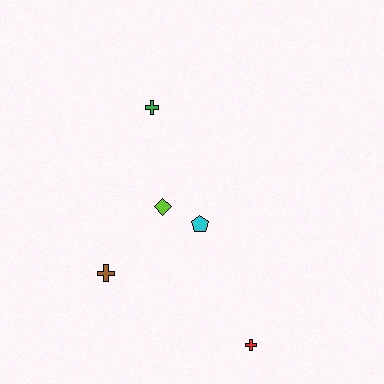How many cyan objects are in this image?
There is 1 cyan object.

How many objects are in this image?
There are 5 objects.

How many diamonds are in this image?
There is 1 diamond.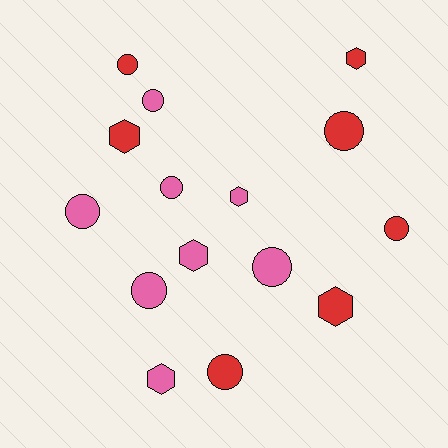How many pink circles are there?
There are 5 pink circles.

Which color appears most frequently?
Pink, with 8 objects.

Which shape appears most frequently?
Circle, with 9 objects.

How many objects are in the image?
There are 15 objects.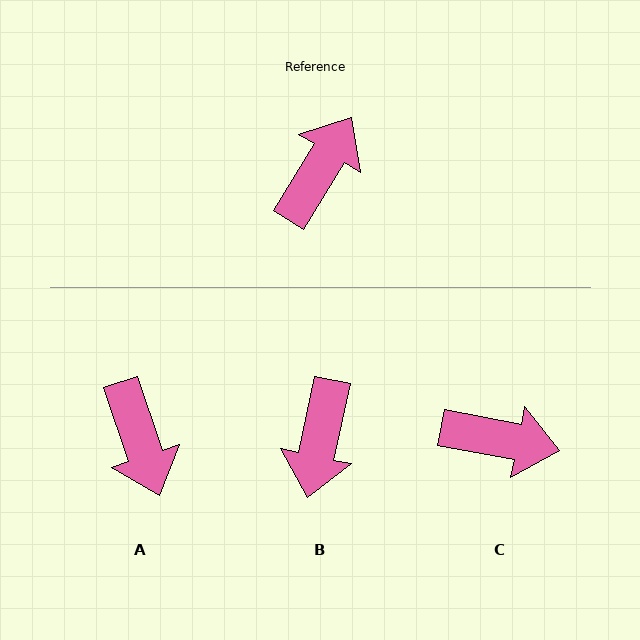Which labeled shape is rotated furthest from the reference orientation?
B, about 160 degrees away.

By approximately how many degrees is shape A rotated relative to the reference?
Approximately 130 degrees clockwise.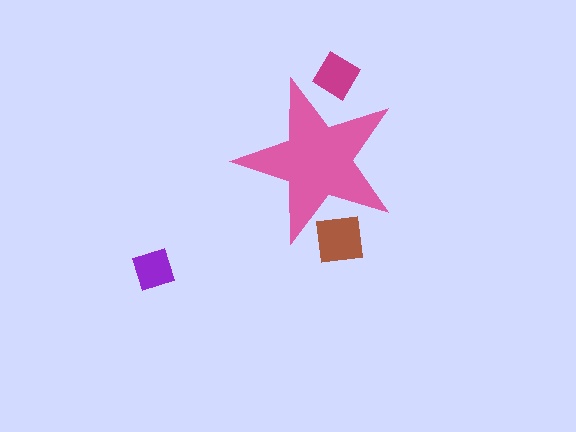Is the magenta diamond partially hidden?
Yes, the magenta diamond is partially hidden behind the pink star.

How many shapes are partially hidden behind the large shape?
2 shapes are partially hidden.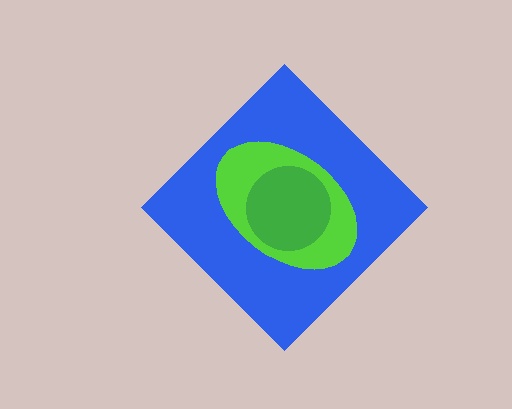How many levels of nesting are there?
3.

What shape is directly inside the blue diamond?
The lime ellipse.